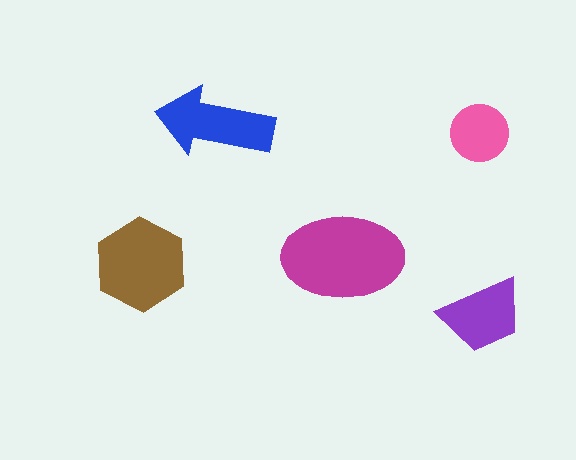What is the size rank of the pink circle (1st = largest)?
5th.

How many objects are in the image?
There are 5 objects in the image.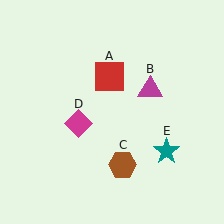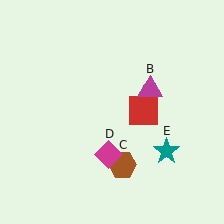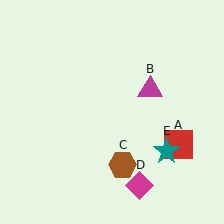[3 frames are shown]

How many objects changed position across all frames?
2 objects changed position: red square (object A), magenta diamond (object D).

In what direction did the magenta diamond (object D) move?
The magenta diamond (object D) moved down and to the right.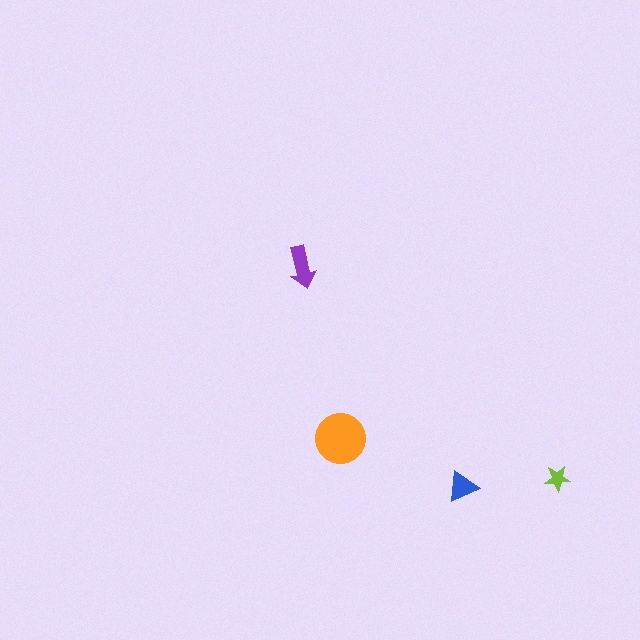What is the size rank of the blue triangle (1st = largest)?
3rd.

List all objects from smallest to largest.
The lime star, the blue triangle, the purple arrow, the orange circle.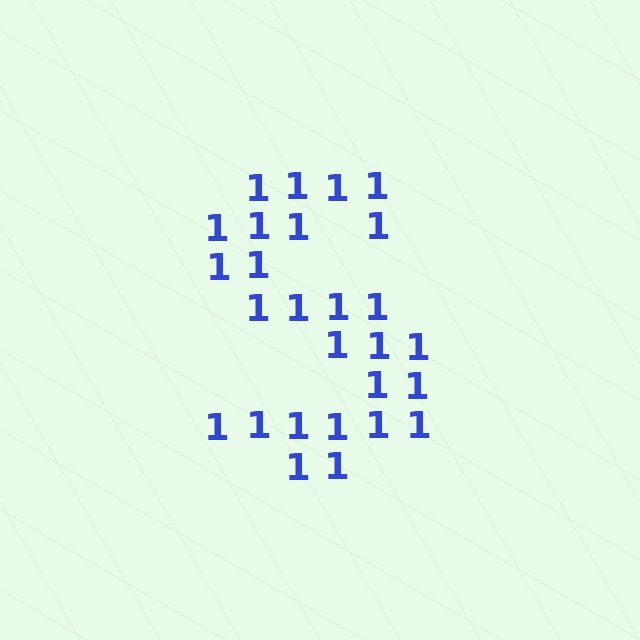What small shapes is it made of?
It is made of small digit 1's.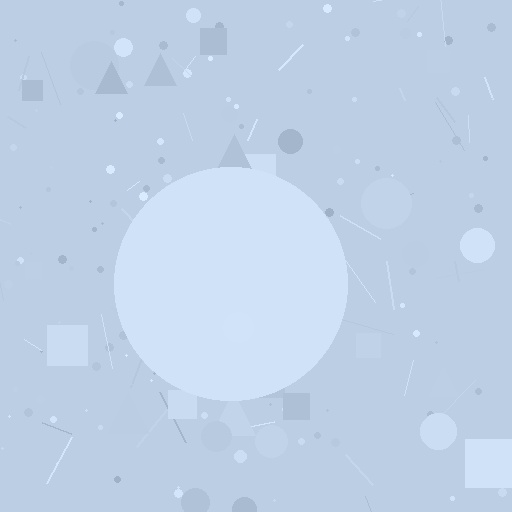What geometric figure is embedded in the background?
A circle is embedded in the background.